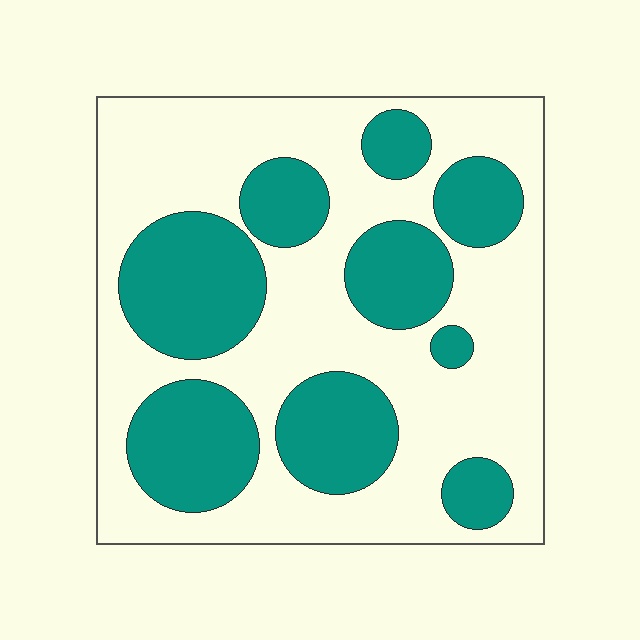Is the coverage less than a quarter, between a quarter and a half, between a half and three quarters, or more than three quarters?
Between a quarter and a half.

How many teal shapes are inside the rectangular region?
9.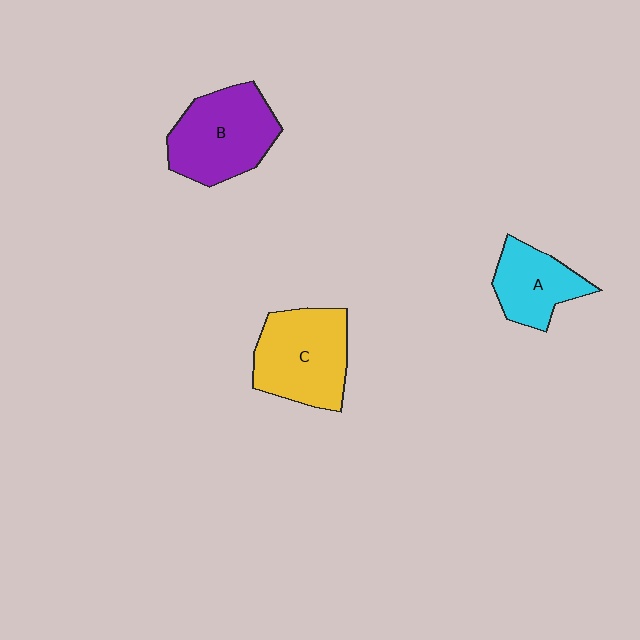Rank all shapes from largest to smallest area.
From largest to smallest: B (purple), C (yellow), A (cyan).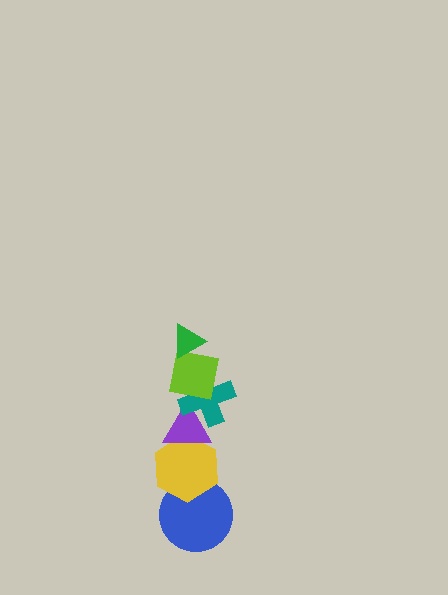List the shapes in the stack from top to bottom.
From top to bottom: the green triangle, the lime square, the teal cross, the purple triangle, the yellow hexagon, the blue circle.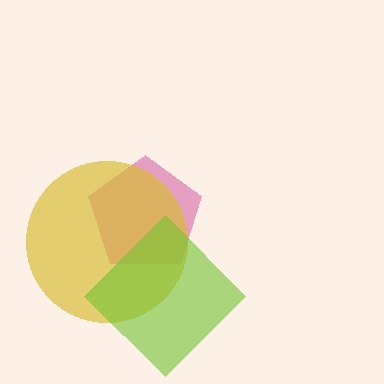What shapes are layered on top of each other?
The layered shapes are: a magenta pentagon, a yellow circle, a lime diamond.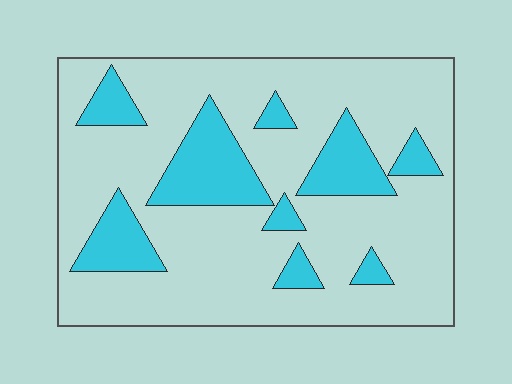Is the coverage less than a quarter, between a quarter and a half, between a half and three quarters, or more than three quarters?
Less than a quarter.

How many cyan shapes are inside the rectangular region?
9.